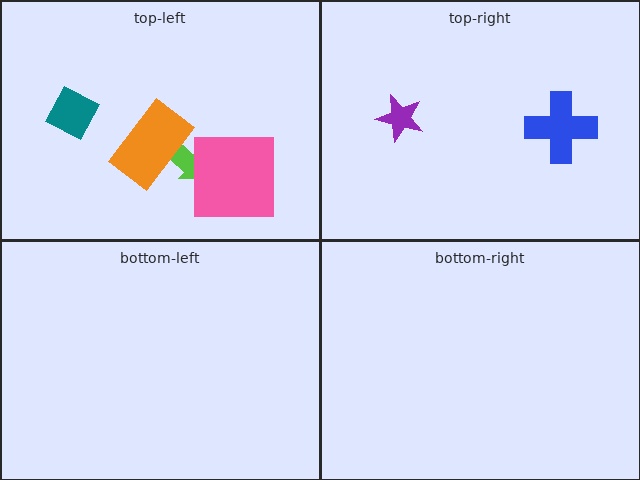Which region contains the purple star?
The top-right region.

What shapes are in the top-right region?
The purple star, the blue cross.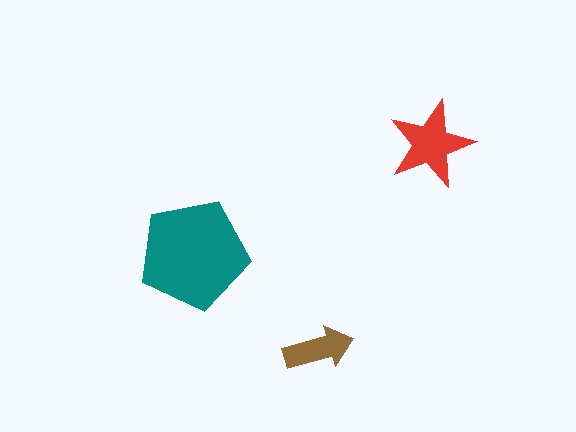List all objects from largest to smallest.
The teal pentagon, the red star, the brown arrow.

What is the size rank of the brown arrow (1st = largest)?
3rd.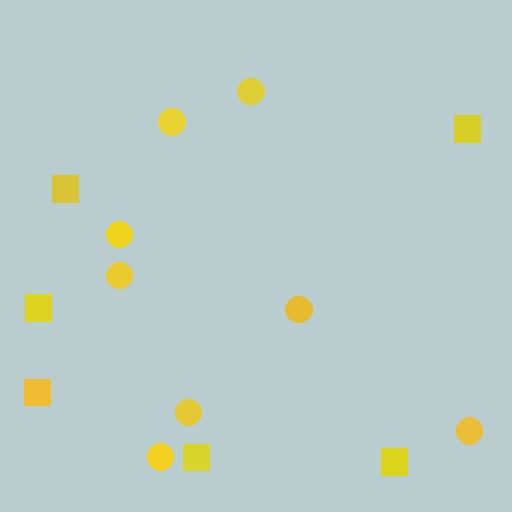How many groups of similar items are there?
There are 2 groups: one group of squares (6) and one group of circles (8).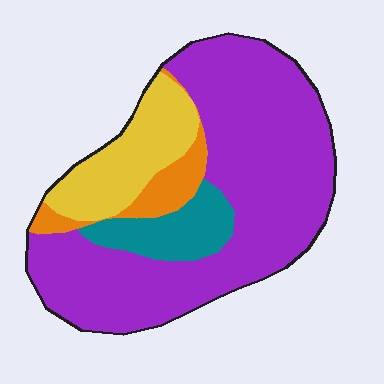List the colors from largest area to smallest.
From largest to smallest: purple, yellow, teal, orange.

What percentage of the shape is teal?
Teal takes up about one tenth (1/10) of the shape.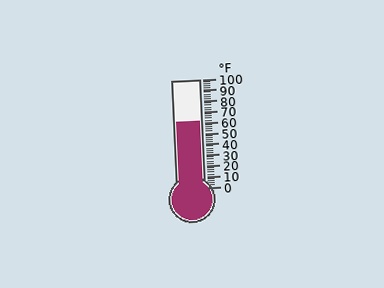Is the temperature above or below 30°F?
The temperature is above 30°F.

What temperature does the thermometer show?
The thermometer shows approximately 62°F.